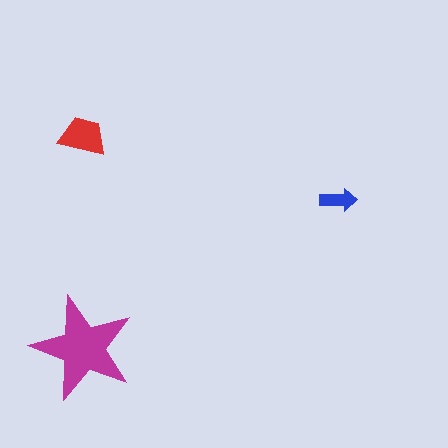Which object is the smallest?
The blue arrow.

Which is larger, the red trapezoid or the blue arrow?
The red trapezoid.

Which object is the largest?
The magenta star.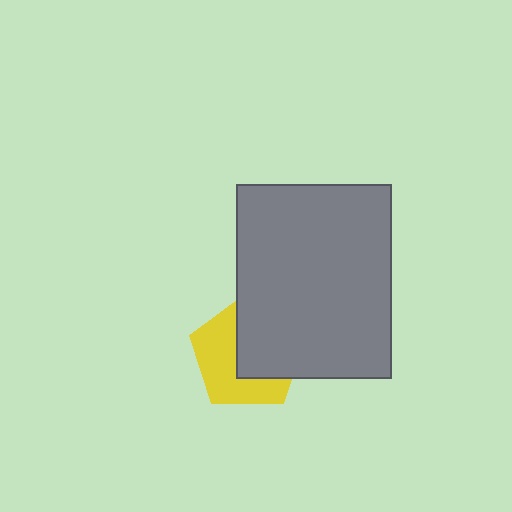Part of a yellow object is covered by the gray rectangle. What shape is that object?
It is a pentagon.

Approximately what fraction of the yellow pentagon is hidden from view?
Roughly 51% of the yellow pentagon is hidden behind the gray rectangle.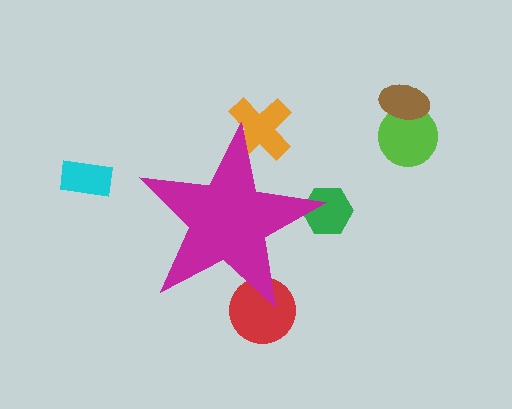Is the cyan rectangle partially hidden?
No, the cyan rectangle is fully visible.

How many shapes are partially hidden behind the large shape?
3 shapes are partially hidden.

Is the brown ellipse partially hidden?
No, the brown ellipse is fully visible.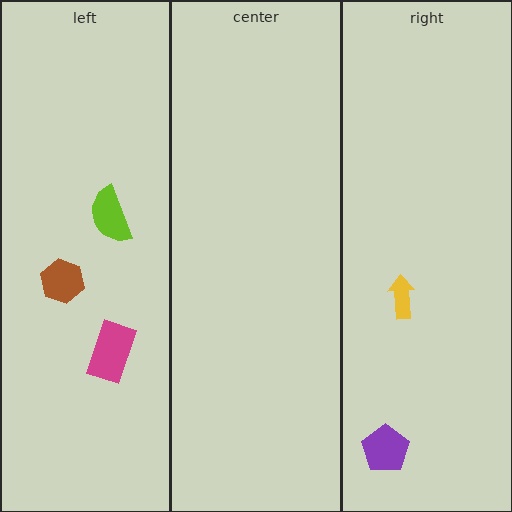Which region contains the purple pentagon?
The right region.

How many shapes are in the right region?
2.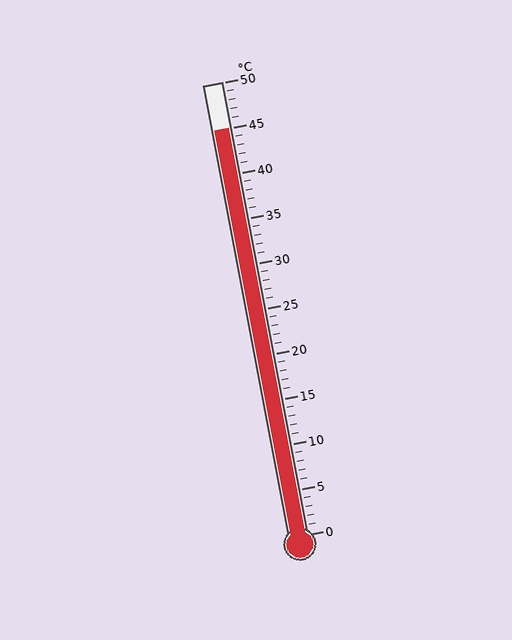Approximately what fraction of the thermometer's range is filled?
The thermometer is filled to approximately 90% of its range.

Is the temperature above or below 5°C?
The temperature is above 5°C.